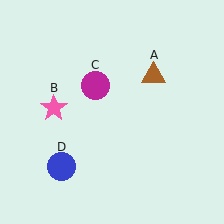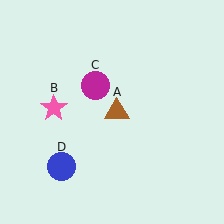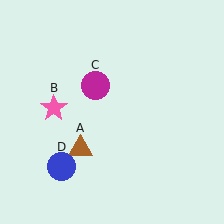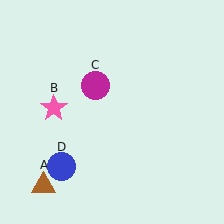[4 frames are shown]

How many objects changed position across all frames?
1 object changed position: brown triangle (object A).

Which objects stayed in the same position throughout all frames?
Pink star (object B) and magenta circle (object C) and blue circle (object D) remained stationary.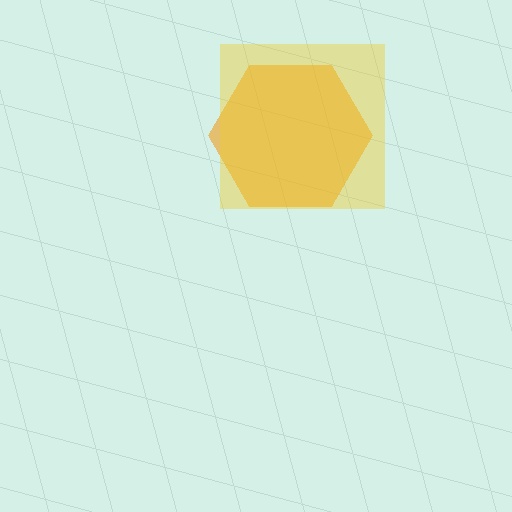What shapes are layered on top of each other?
The layered shapes are: an orange hexagon, a yellow square.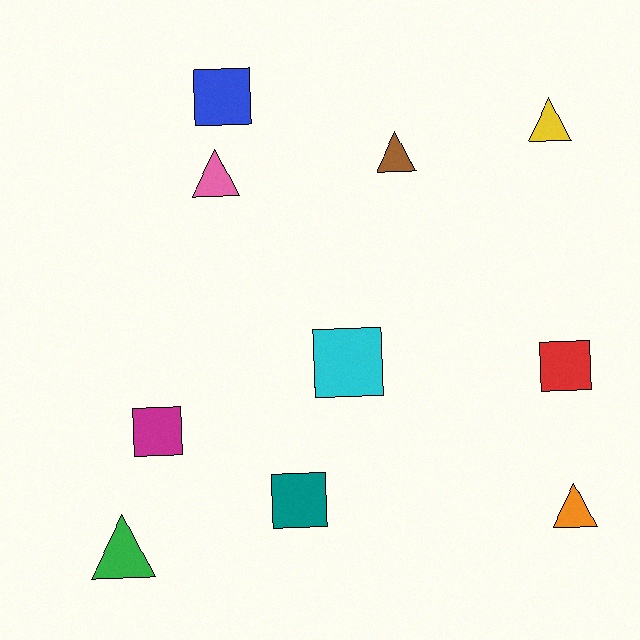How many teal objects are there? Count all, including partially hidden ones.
There is 1 teal object.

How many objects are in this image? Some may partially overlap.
There are 10 objects.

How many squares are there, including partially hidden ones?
There are 5 squares.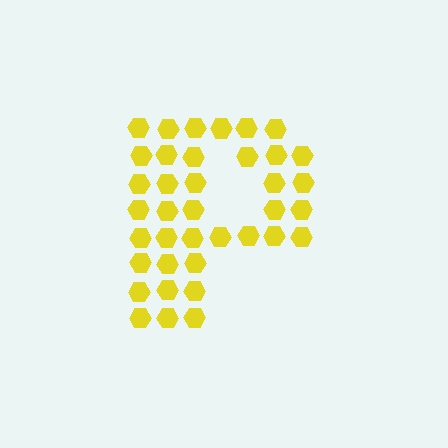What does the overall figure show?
The overall figure shows the letter P.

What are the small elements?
The small elements are hexagons.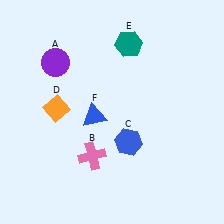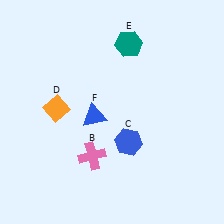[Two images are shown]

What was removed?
The purple circle (A) was removed in Image 2.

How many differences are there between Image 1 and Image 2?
There is 1 difference between the two images.